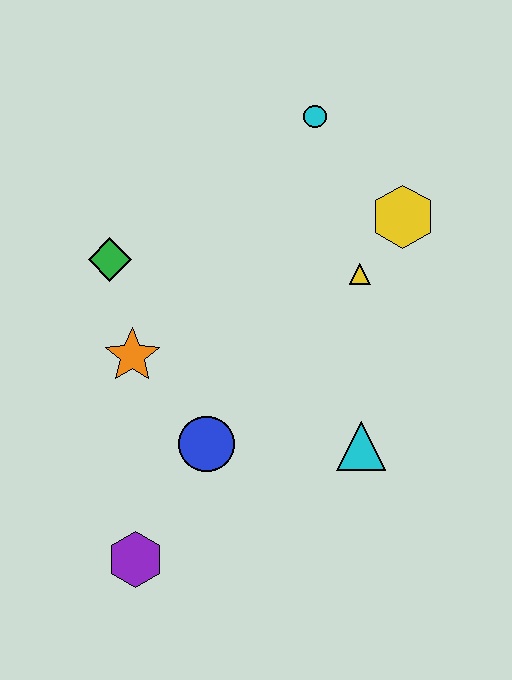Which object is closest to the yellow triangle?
The yellow hexagon is closest to the yellow triangle.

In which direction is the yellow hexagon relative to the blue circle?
The yellow hexagon is above the blue circle.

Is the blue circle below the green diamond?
Yes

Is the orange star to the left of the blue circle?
Yes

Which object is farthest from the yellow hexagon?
The purple hexagon is farthest from the yellow hexagon.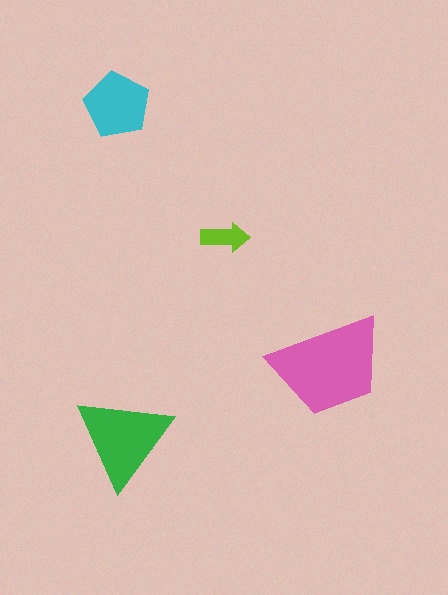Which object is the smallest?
The lime arrow.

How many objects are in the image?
There are 4 objects in the image.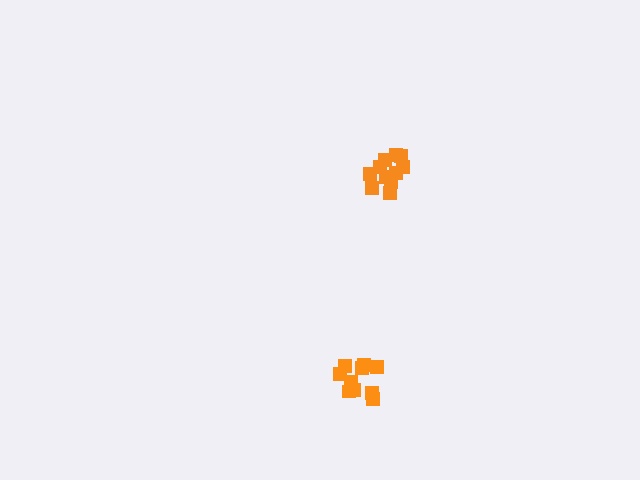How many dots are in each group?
Group 1: 11 dots, Group 2: 10 dots (21 total).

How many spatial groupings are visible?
There are 2 spatial groupings.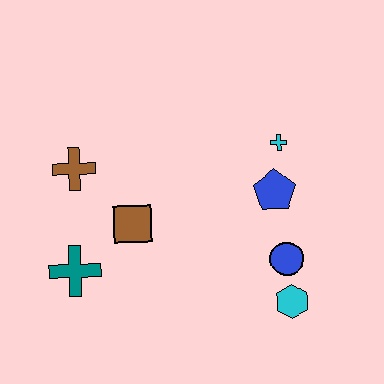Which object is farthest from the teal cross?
The cyan cross is farthest from the teal cross.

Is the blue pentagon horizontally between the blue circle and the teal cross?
Yes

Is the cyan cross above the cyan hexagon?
Yes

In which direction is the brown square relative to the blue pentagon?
The brown square is to the left of the blue pentagon.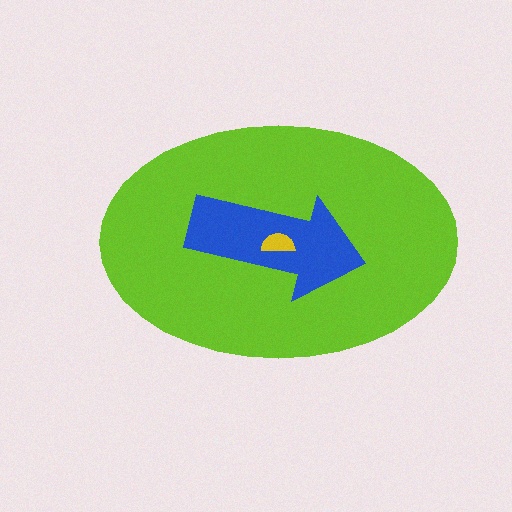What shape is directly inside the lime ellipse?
The blue arrow.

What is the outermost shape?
The lime ellipse.